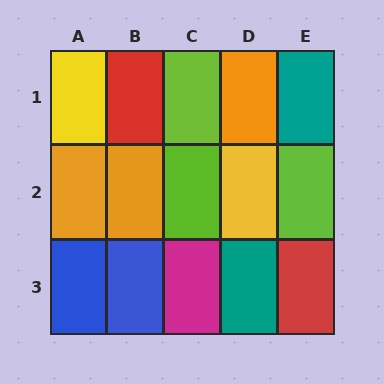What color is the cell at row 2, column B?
Orange.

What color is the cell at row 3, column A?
Blue.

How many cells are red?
2 cells are red.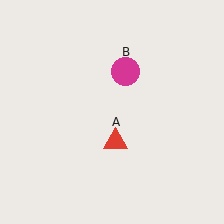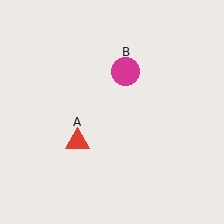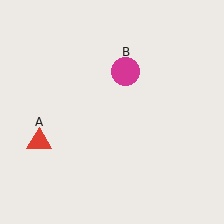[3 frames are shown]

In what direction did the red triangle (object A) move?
The red triangle (object A) moved left.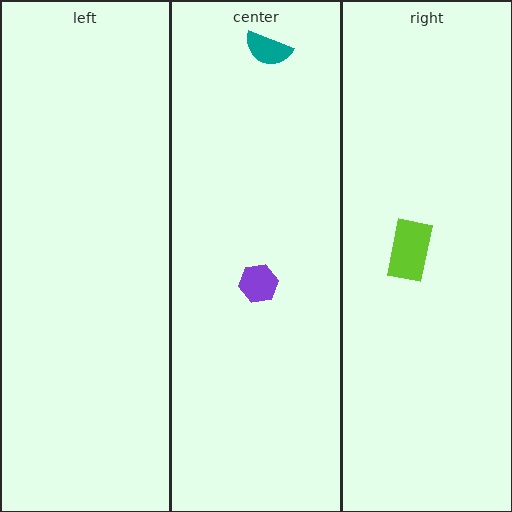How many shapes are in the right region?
1.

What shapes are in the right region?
The lime rectangle.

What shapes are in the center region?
The purple hexagon, the teal semicircle.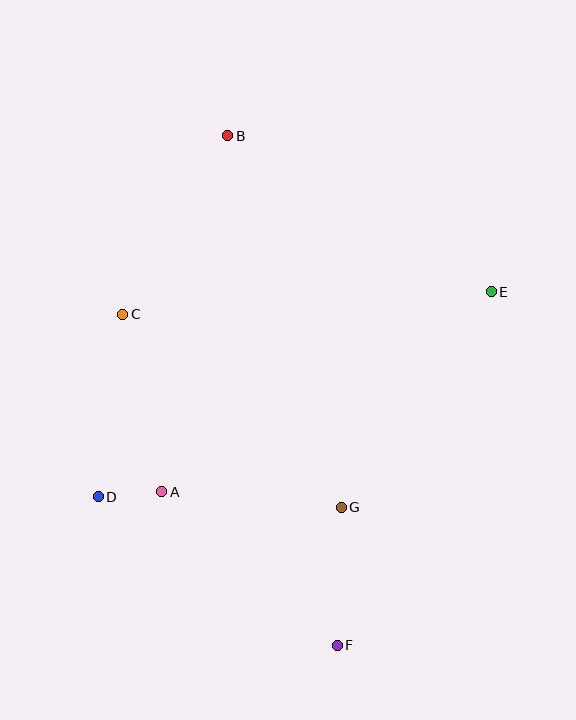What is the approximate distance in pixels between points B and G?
The distance between B and G is approximately 388 pixels.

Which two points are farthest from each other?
Points B and F are farthest from each other.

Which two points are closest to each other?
Points A and D are closest to each other.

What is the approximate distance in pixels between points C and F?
The distance between C and F is approximately 395 pixels.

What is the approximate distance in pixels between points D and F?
The distance between D and F is approximately 281 pixels.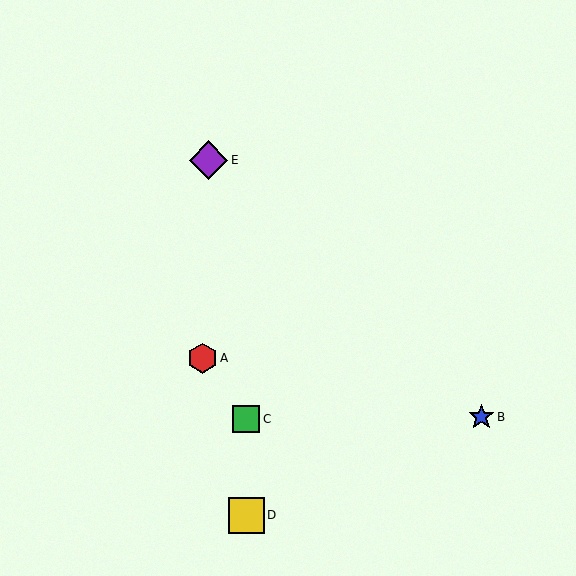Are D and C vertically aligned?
Yes, both are at x≈246.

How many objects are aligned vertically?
2 objects (C, D) are aligned vertically.